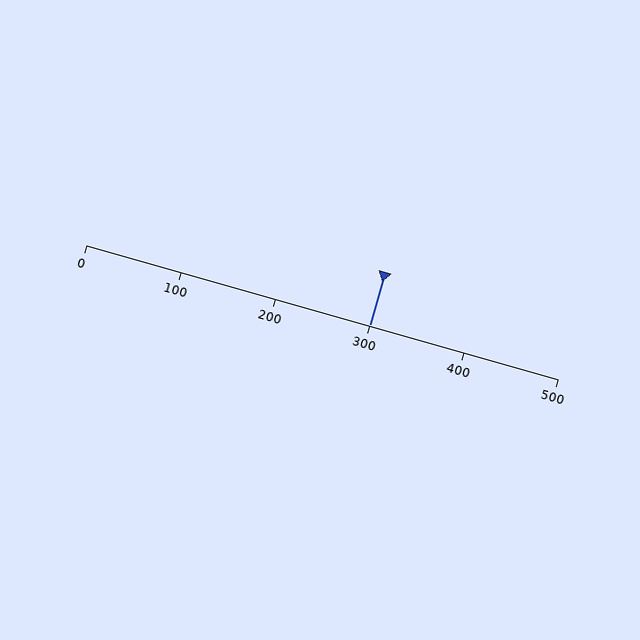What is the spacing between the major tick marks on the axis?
The major ticks are spaced 100 apart.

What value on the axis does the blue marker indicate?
The marker indicates approximately 300.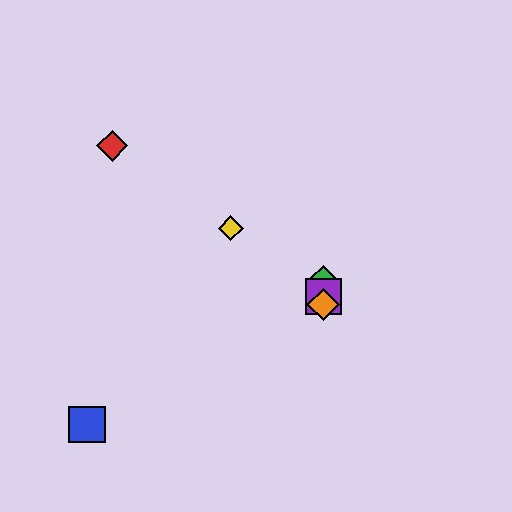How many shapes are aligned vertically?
3 shapes (the green diamond, the purple square, the orange diamond) are aligned vertically.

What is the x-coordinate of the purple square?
The purple square is at x≈323.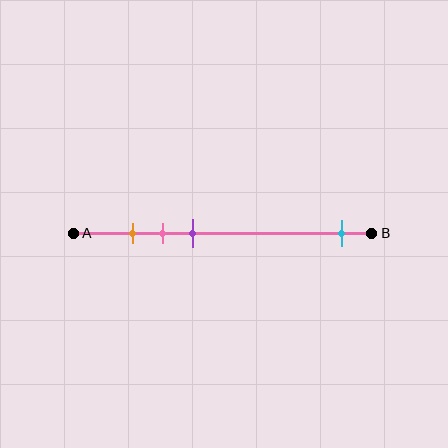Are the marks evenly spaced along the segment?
No, the marks are not evenly spaced.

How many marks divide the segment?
There are 4 marks dividing the segment.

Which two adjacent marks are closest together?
The orange and pink marks are the closest adjacent pair.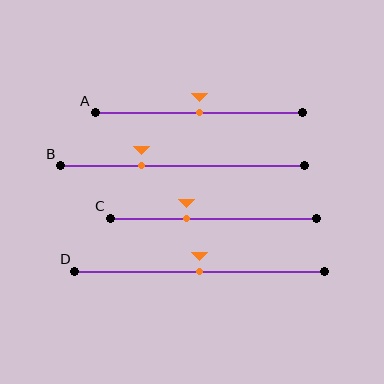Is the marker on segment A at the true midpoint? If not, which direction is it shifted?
Yes, the marker on segment A is at the true midpoint.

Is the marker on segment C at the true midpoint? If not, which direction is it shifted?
No, the marker on segment C is shifted to the left by about 13% of the segment length.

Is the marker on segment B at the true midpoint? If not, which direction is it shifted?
No, the marker on segment B is shifted to the left by about 17% of the segment length.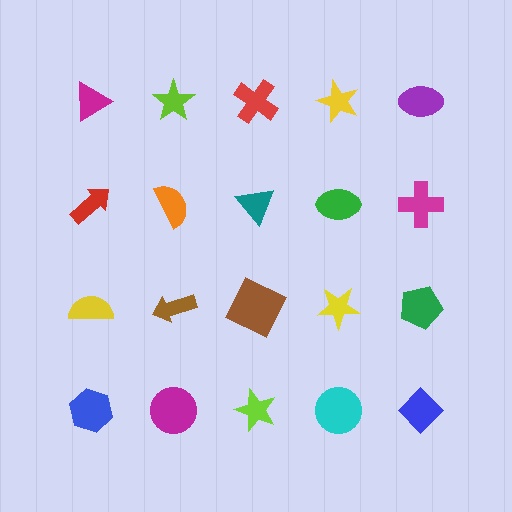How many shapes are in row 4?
5 shapes.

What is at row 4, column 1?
A blue hexagon.